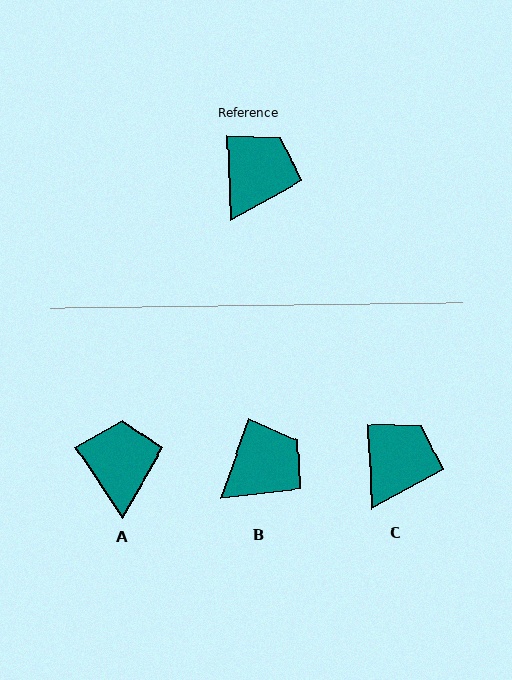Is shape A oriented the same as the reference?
No, it is off by about 31 degrees.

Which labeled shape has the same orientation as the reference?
C.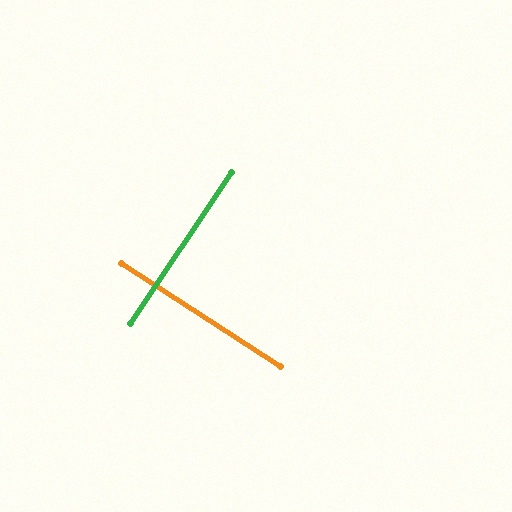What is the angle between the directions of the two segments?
Approximately 89 degrees.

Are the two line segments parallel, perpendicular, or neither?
Perpendicular — they meet at approximately 89°.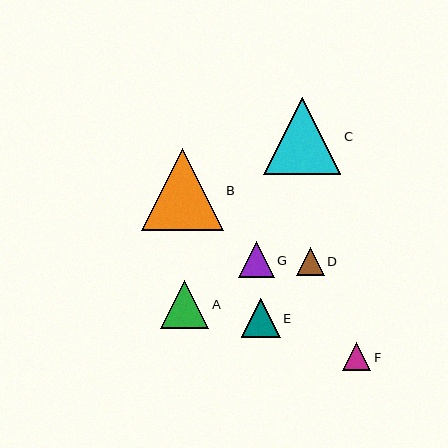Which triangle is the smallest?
Triangle D is the smallest with a size of approximately 28 pixels.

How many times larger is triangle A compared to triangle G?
Triangle A is approximately 1.4 times the size of triangle G.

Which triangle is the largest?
Triangle B is the largest with a size of approximately 82 pixels.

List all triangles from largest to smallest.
From largest to smallest: B, C, A, E, G, F, D.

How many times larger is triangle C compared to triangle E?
Triangle C is approximately 2.0 times the size of triangle E.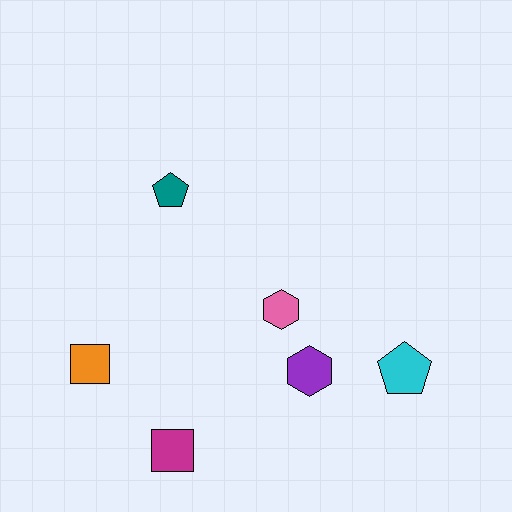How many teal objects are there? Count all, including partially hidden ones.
There is 1 teal object.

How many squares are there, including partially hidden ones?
There are 2 squares.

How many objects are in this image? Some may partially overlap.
There are 6 objects.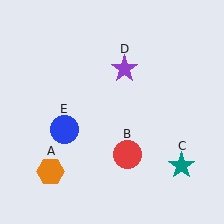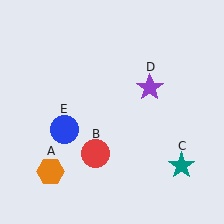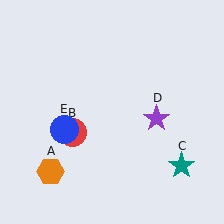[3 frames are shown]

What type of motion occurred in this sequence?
The red circle (object B), purple star (object D) rotated clockwise around the center of the scene.